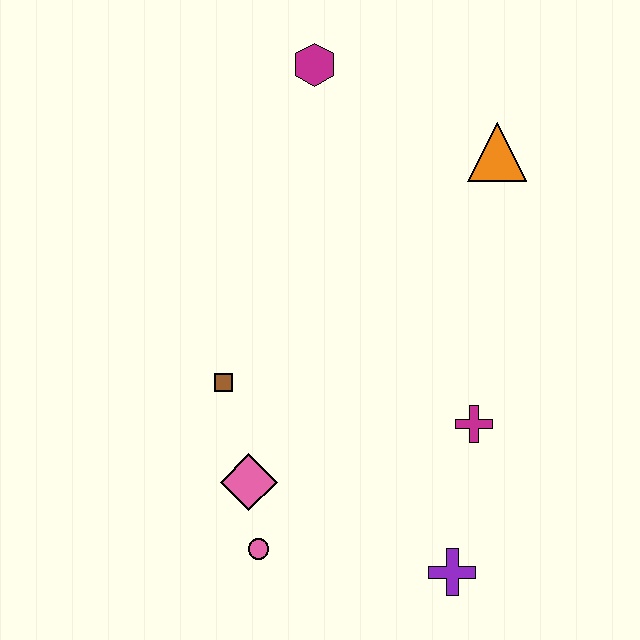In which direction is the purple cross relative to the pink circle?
The purple cross is to the right of the pink circle.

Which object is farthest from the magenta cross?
The magenta hexagon is farthest from the magenta cross.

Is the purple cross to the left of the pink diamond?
No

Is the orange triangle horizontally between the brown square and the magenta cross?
No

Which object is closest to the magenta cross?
The purple cross is closest to the magenta cross.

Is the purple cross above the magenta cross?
No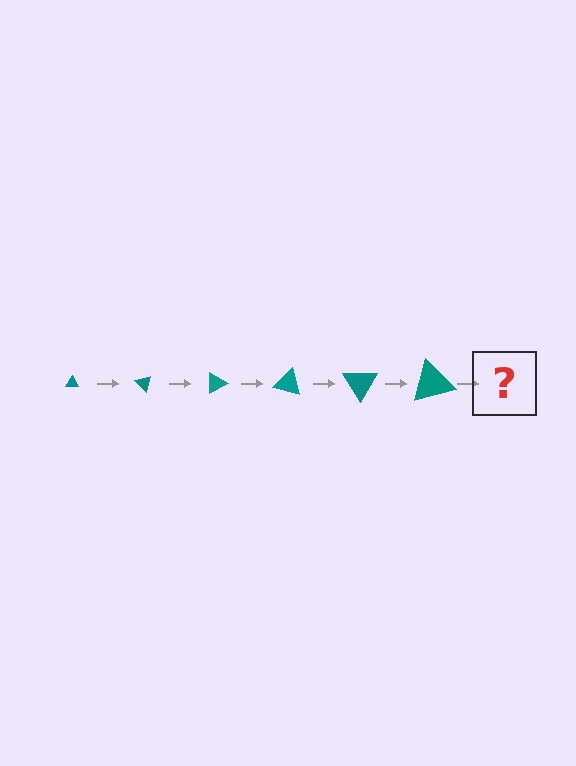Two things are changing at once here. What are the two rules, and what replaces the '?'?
The two rules are that the triangle grows larger each step and it rotates 45 degrees each step. The '?' should be a triangle, larger than the previous one and rotated 270 degrees from the start.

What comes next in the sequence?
The next element should be a triangle, larger than the previous one and rotated 270 degrees from the start.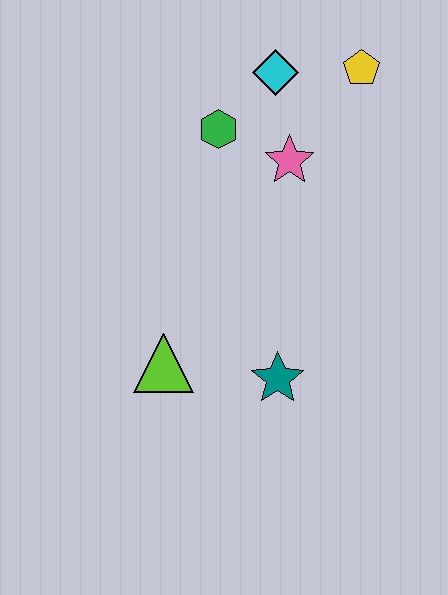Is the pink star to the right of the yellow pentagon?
No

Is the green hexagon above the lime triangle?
Yes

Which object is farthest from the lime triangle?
The yellow pentagon is farthest from the lime triangle.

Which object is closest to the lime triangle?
The teal star is closest to the lime triangle.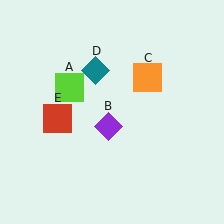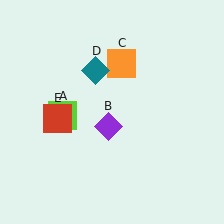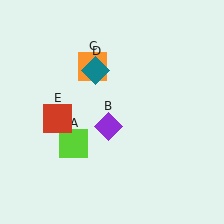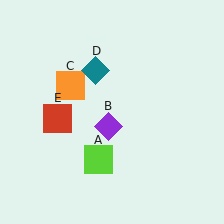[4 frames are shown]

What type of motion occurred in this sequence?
The lime square (object A), orange square (object C) rotated counterclockwise around the center of the scene.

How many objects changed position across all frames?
2 objects changed position: lime square (object A), orange square (object C).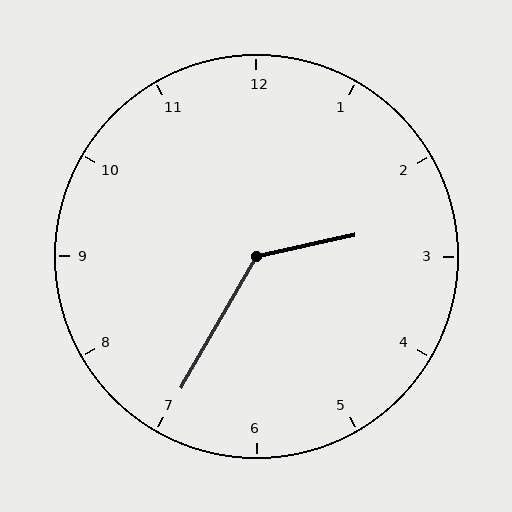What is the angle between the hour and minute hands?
Approximately 132 degrees.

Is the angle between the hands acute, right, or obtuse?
It is obtuse.